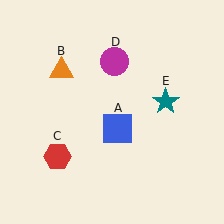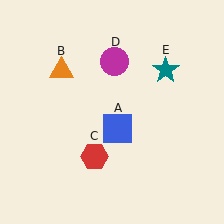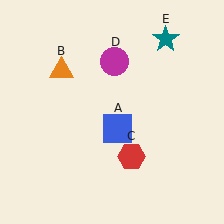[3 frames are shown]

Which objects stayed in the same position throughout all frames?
Blue square (object A) and orange triangle (object B) and magenta circle (object D) remained stationary.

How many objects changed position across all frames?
2 objects changed position: red hexagon (object C), teal star (object E).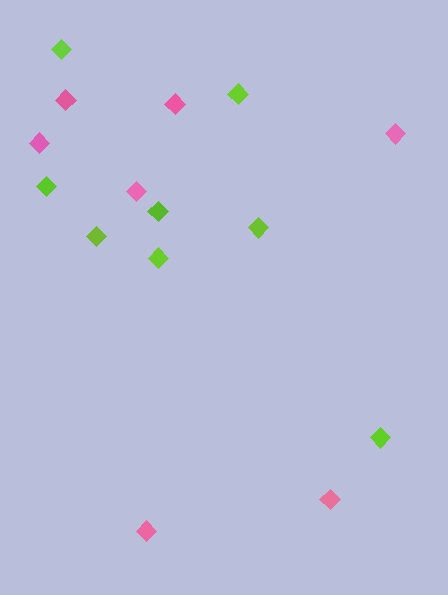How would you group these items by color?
There are 2 groups: one group of pink diamonds (7) and one group of lime diamonds (8).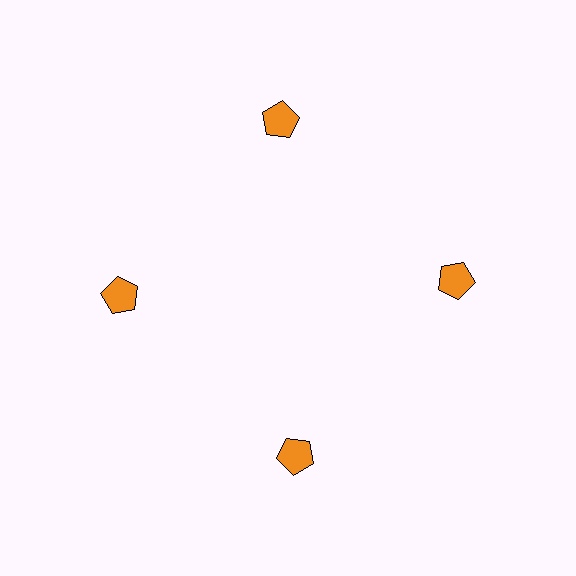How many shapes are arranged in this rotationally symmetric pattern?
There are 4 shapes, arranged in 4 groups of 1.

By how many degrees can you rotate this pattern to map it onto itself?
The pattern maps onto itself every 90 degrees of rotation.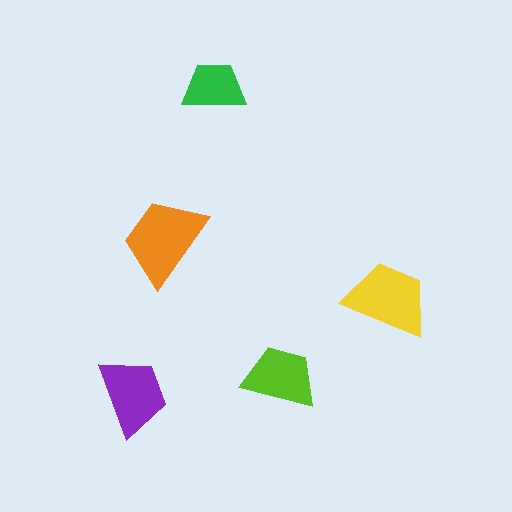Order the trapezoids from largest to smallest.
the orange one, the yellow one, the purple one, the lime one, the green one.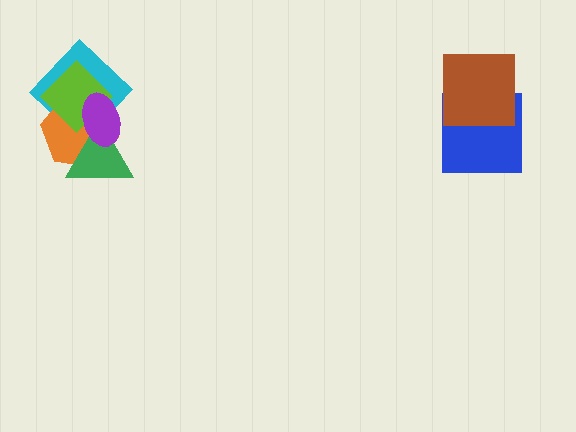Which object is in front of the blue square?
The brown square is in front of the blue square.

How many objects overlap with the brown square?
1 object overlaps with the brown square.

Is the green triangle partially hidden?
Yes, it is partially covered by another shape.